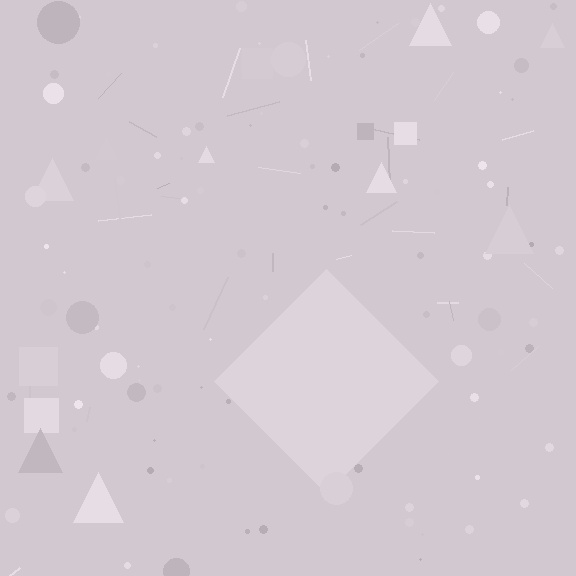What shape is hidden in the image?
A diamond is hidden in the image.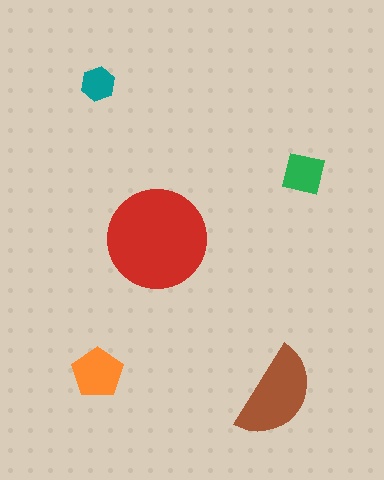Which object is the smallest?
The teal hexagon.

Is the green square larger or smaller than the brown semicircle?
Smaller.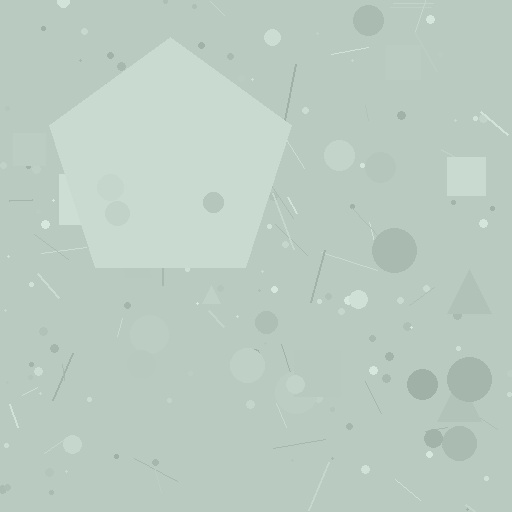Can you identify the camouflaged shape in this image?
The camouflaged shape is a pentagon.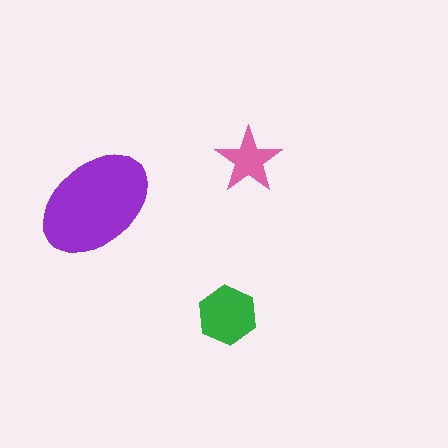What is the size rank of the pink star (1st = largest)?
3rd.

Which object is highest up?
The pink star is topmost.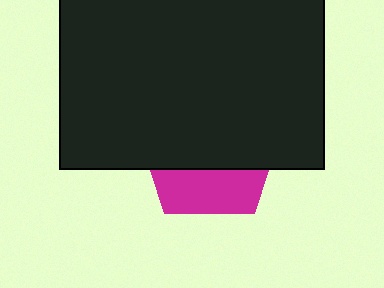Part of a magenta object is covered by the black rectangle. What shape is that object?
It is a pentagon.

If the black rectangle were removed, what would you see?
You would see the complete magenta pentagon.